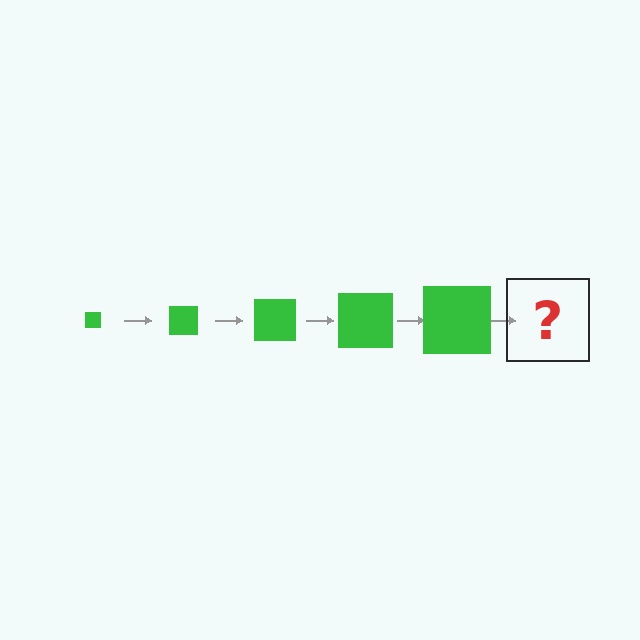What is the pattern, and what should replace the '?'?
The pattern is that the square gets progressively larger each step. The '?' should be a green square, larger than the previous one.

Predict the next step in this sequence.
The next step is a green square, larger than the previous one.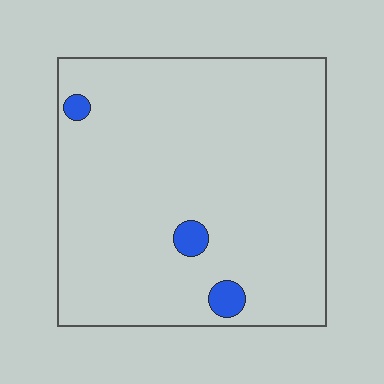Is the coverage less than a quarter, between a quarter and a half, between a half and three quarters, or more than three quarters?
Less than a quarter.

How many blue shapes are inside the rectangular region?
3.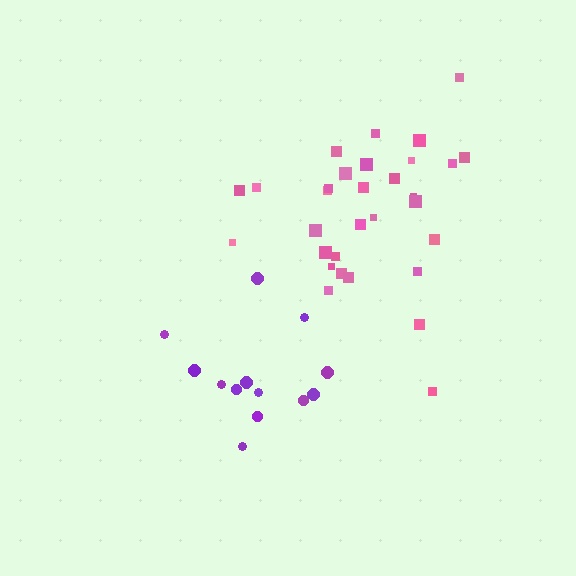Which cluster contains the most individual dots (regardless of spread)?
Pink (31).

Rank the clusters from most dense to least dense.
pink, purple.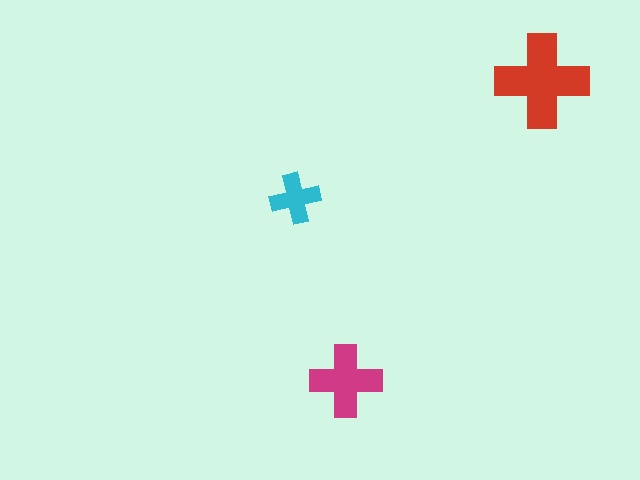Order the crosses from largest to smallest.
the red one, the magenta one, the cyan one.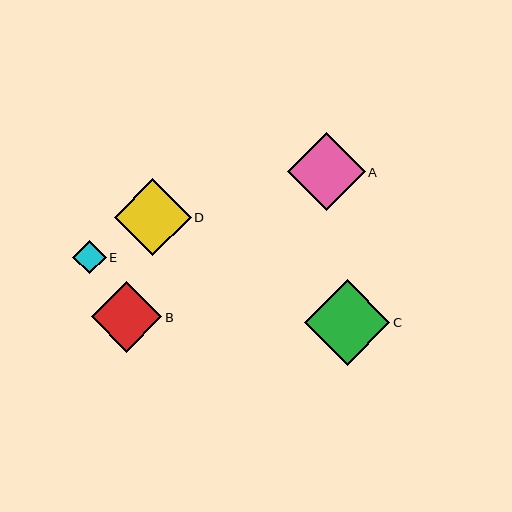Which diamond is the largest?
Diamond C is the largest with a size of approximately 85 pixels.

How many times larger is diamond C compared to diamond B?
Diamond C is approximately 1.2 times the size of diamond B.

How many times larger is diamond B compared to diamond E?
Diamond B is approximately 2.1 times the size of diamond E.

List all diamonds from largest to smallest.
From largest to smallest: C, A, D, B, E.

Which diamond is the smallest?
Diamond E is the smallest with a size of approximately 33 pixels.